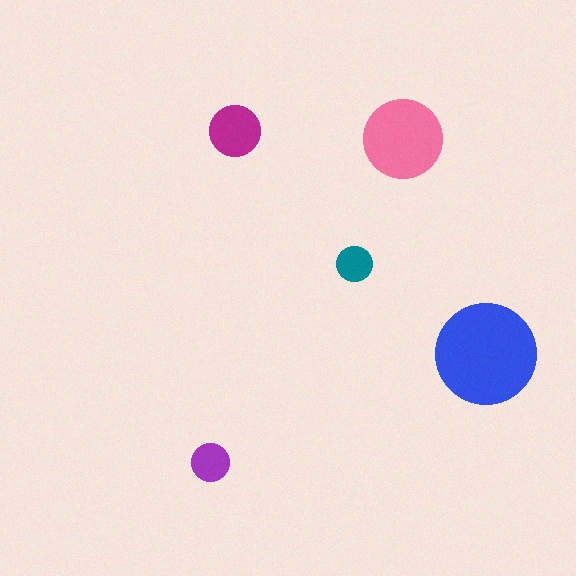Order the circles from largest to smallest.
the blue one, the pink one, the magenta one, the purple one, the teal one.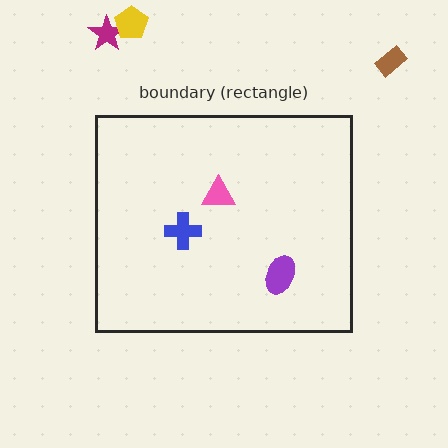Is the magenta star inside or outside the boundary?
Outside.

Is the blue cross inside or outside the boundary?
Inside.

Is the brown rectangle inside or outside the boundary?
Outside.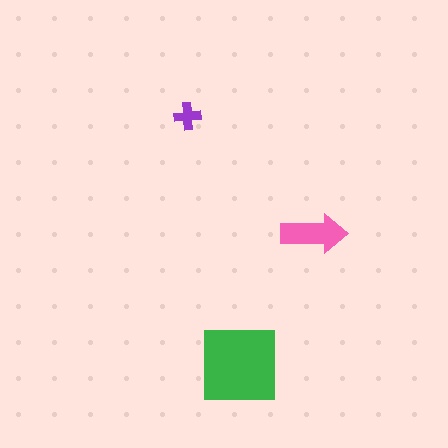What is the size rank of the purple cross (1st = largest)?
3rd.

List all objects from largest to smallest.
The green square, the pink arrow, the purple cross.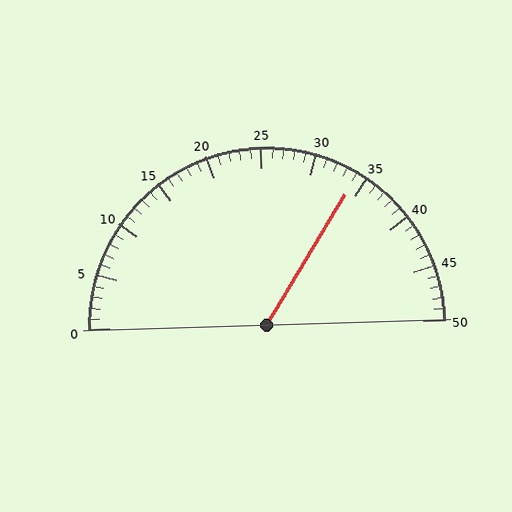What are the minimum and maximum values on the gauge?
The gauge ranges from 0 to 50.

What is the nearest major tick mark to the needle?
The nearest major tick mark is 35.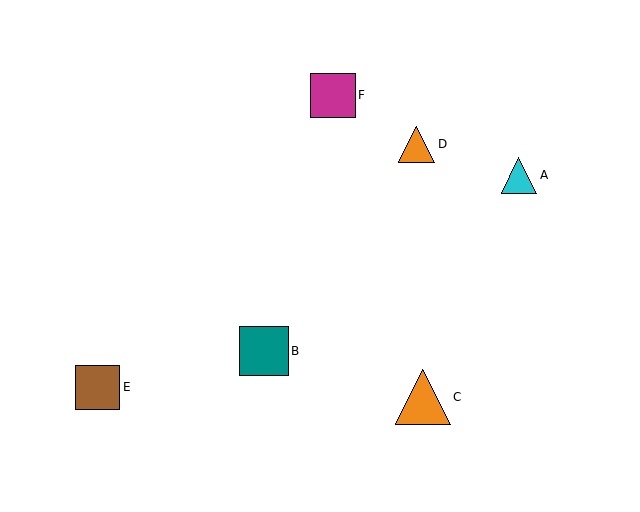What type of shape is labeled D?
Shape D is an orange triangle.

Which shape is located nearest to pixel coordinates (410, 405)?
The orange triangle (labeled C) at (423, 397) is nearest to that location.